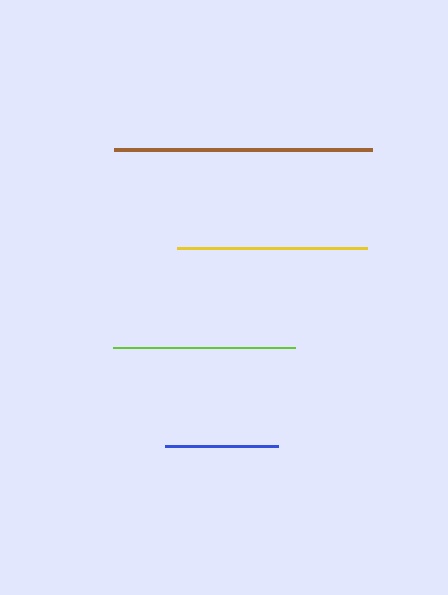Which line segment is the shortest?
The blue line is the shortest at approximately 113 pixels.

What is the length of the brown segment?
The brown segment is approximately 258 pixels long.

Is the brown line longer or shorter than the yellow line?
The brown line is longer than the yellow line.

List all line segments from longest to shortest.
From longest to shortest: brown, yellow, lime, blue.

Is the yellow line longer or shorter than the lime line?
The yellow line is longer than the lime line.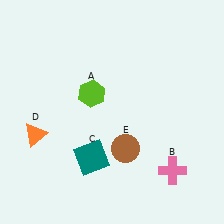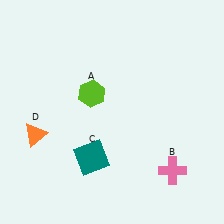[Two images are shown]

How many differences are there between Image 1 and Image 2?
There is 1 difference between the two images.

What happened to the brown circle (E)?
The brown circle (E) was removed in Image 2. It was in the bottom-right area of Image 1.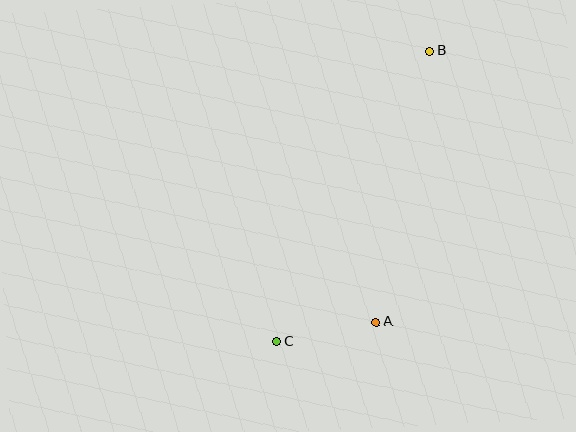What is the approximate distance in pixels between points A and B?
The distance between A and B is approximately 276 pixels.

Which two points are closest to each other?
Points A and C are closest to each other.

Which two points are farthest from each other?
Points B and C are farthest from each other.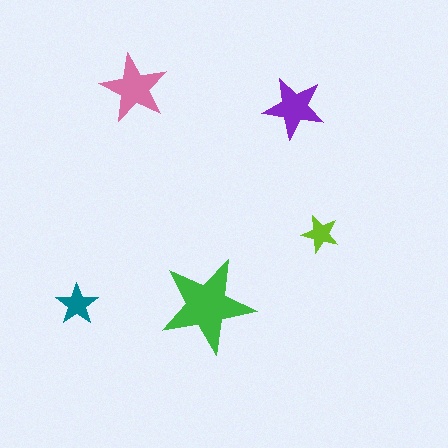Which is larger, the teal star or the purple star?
The purple one.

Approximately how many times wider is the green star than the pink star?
About 1.5 times wider.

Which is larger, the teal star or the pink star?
The pink one.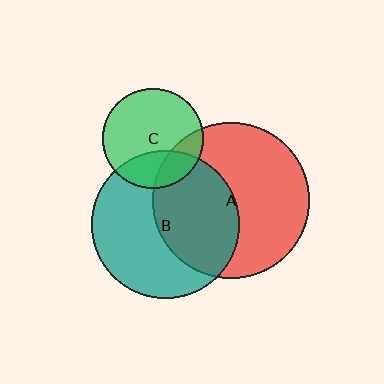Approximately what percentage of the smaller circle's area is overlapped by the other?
Approximately 30%.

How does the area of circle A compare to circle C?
Approximately 2.4 times.